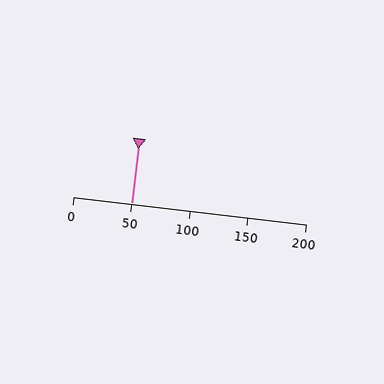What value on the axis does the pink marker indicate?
The marker indicates approximately 50.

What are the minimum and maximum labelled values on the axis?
The axis runs from 0 to 200.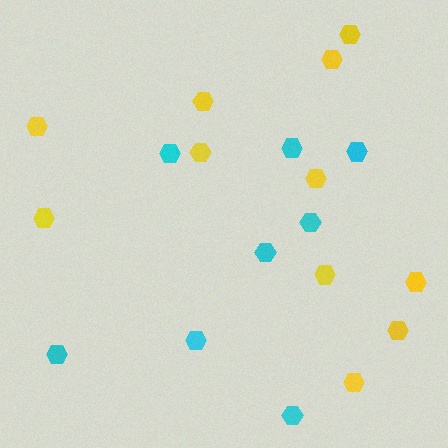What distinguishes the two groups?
There are 2 groups: one group of yellow hexagons (11) and one group of cyan hexagons (8).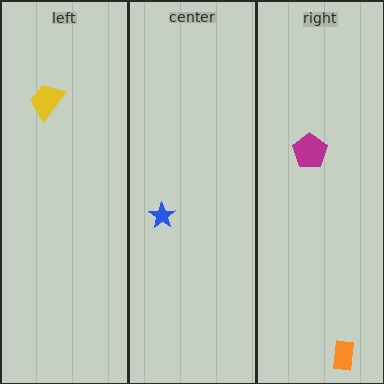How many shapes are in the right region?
2.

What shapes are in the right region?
The magenta pentagon, the orange rectangle.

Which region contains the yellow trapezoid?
The left region.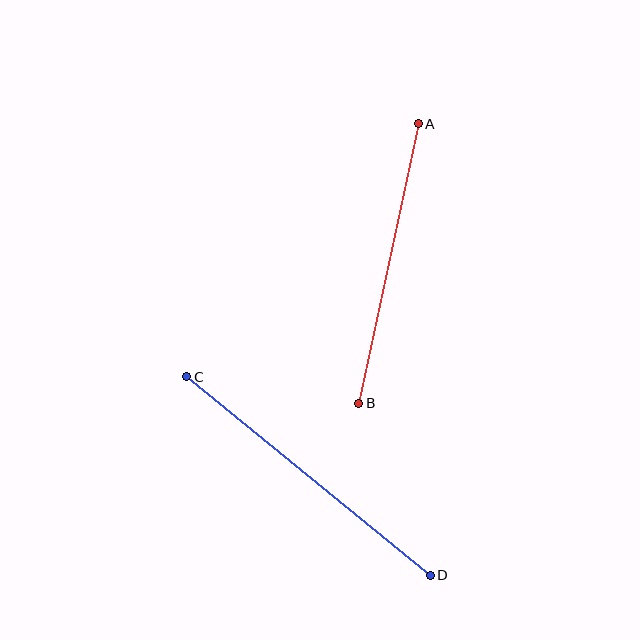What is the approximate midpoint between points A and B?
The midpoint is at approximately (388, 264) pixels.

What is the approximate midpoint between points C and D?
The midpoint is at approximately (309, 476) pixels.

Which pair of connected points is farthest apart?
Points C and D are farthest apart.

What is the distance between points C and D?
The distance is approximately 314 pixels.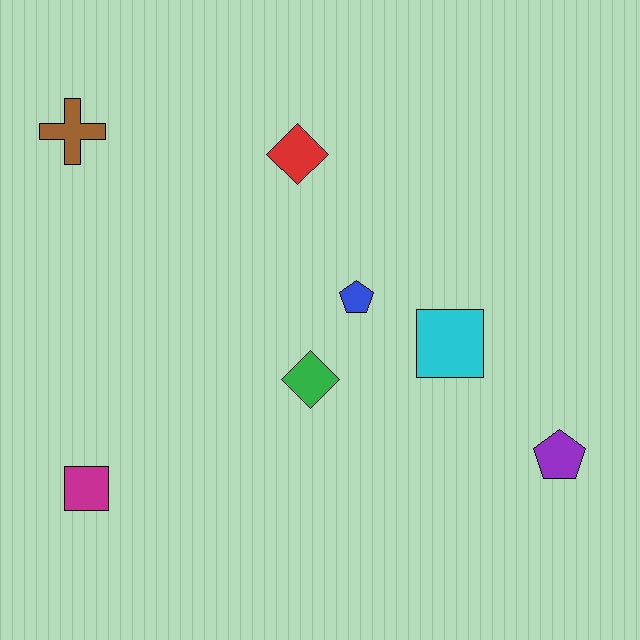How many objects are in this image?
There are 7 objects.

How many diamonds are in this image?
There are 2 diamonds.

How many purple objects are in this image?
There is 1 purple object.